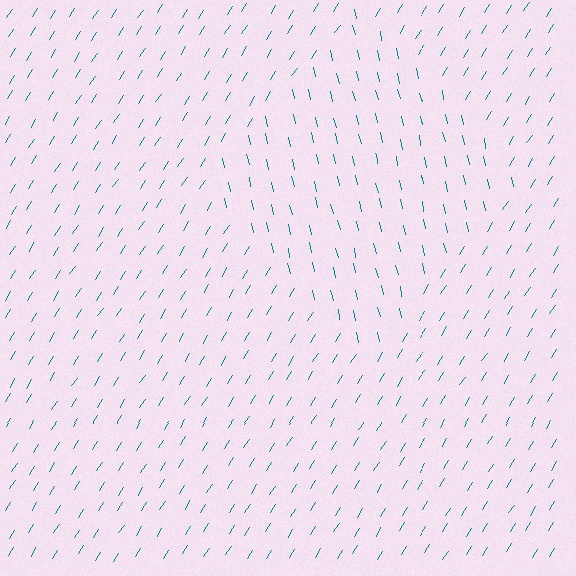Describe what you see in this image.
The image is filled with small teal line segments. A diamond region in the image has lines oriented differently from the surrounding lines, creating a visible texture boundary.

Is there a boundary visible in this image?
Yes, there is a texture boundary formed by a change in line orientation.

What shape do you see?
I see a diamond.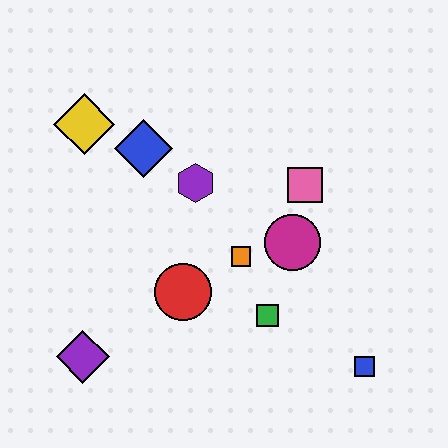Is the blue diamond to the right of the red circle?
No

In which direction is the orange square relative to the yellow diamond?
The orange square is to the right of the yellow diamond.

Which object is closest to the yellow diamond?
The blue diamond is closest to the yellow diamond.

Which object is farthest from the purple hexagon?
The blue square is farthest from the purple hexagon.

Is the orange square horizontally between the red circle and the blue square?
Yes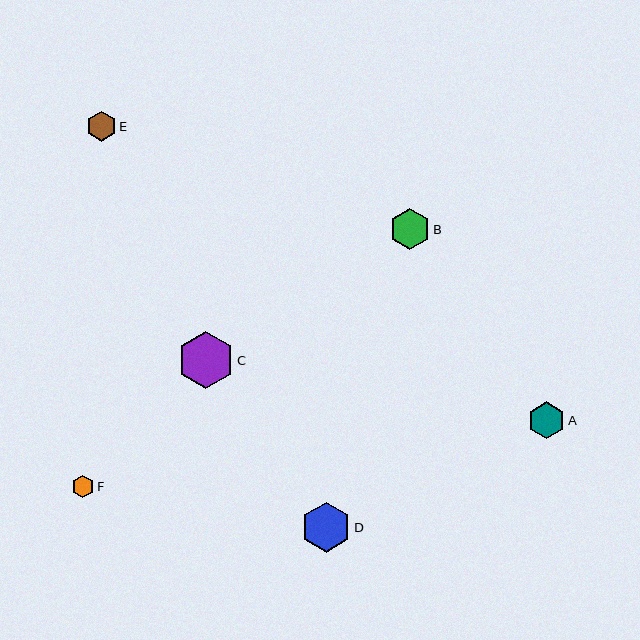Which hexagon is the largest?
Hexagon C is the largest with a size of approximately 57 pixels.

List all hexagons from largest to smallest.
From largest to smallest: C, D, B, A, E, F.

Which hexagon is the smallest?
Hexagon F is the smallest with a size of approximately 22 pixels.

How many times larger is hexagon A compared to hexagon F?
Hexagon A is approximately 1.6 times the size of hexagon F.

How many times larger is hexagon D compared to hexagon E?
Hexagon D is approximately 1.7 times the size of hexagon E.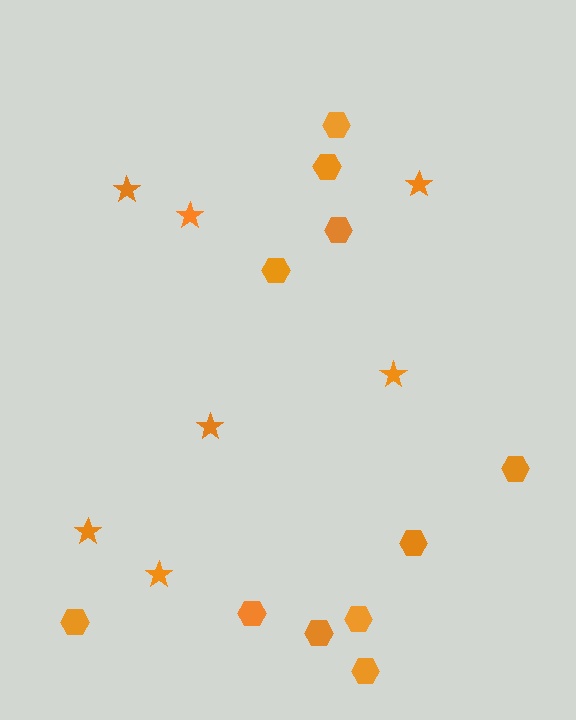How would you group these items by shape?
There are 2 groups: one group of stars (7) and one group of hexagons (11).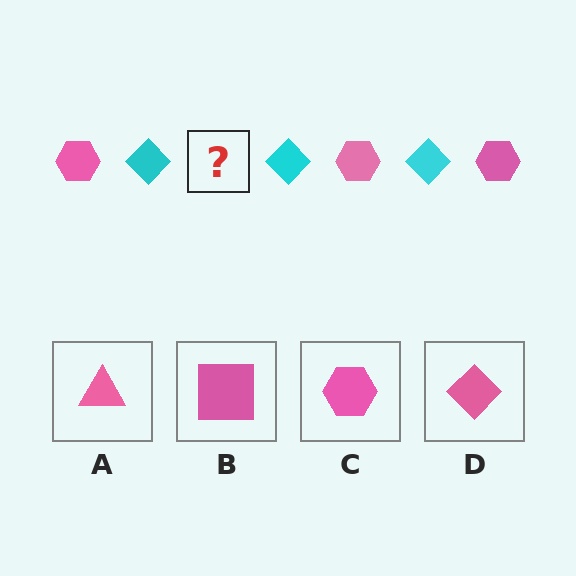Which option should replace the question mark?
Option C.